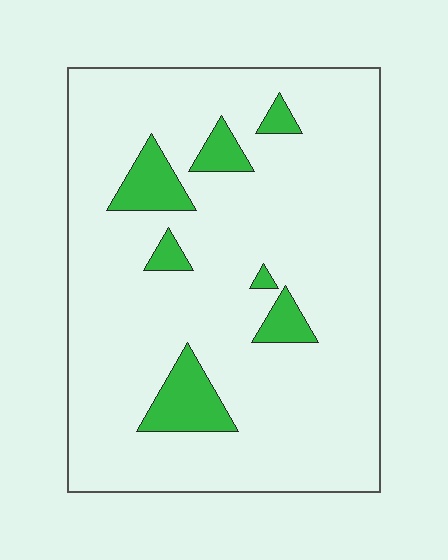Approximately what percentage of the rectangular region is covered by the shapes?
Approximately 10%.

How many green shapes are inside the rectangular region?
7.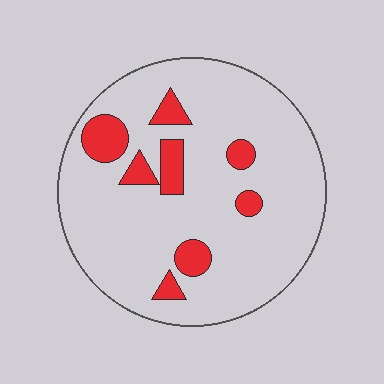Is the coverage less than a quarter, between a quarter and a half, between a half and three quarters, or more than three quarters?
Less than a quarter.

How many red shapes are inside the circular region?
8.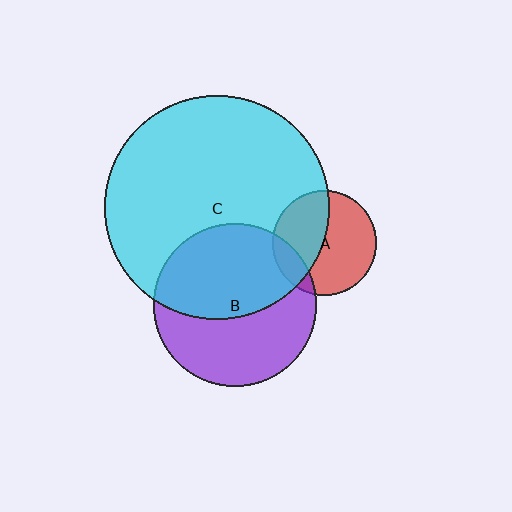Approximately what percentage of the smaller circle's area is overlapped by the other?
Approximately 50%.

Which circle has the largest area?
Circle C (cyan).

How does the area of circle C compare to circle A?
Approximately 4.6 times.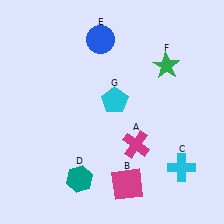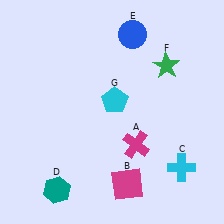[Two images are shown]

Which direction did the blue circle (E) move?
The blue circle (E) moved right.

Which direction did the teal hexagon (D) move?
The teal hexagon (D) moved left.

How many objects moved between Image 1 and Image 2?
2 objects moved between the two images.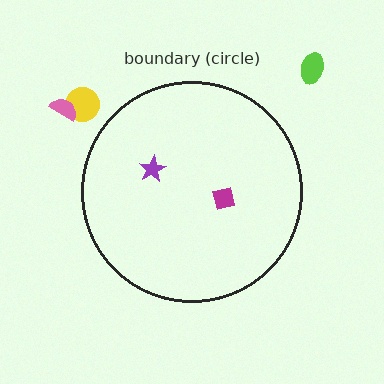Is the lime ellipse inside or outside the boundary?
Outside.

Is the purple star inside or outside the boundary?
Inside.